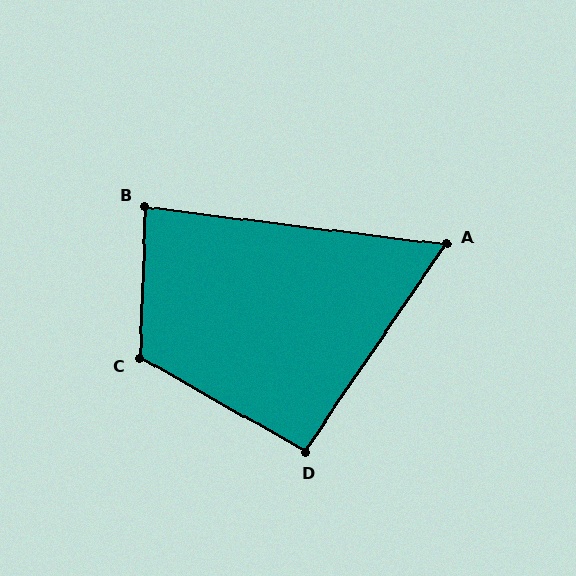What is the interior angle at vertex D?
Approximately 95 degrees (approximately right).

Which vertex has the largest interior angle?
C, at approximately 117 degrees.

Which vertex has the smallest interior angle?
A, at approximately 63 degrees.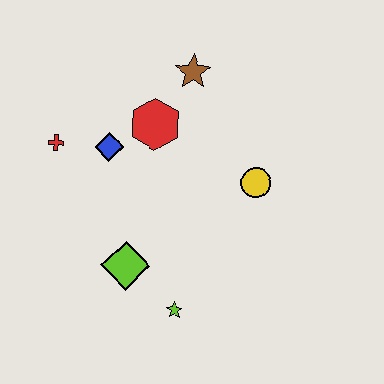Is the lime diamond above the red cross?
No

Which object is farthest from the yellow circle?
The red cross is farthest from the yellow circle.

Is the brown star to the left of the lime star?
No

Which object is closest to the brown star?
The red hexagon is closest to the brown star.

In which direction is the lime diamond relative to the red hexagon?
The lime diamond is below the red hexagon.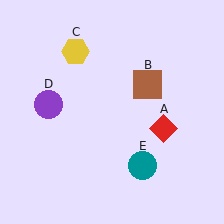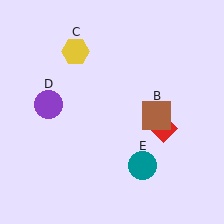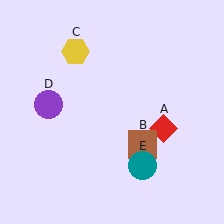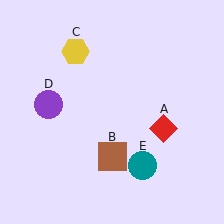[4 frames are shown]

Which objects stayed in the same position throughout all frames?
Red diamond (object A) and yellow hexagon (object C) and purple circle (object D) and teal circle (object E) remained stationary.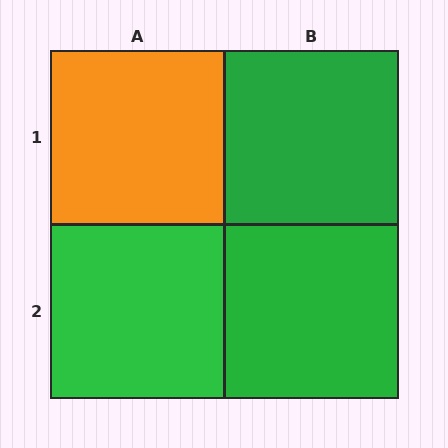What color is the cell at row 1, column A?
Orange.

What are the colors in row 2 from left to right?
Green, green.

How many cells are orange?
1 cell is orange.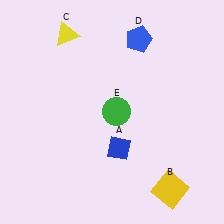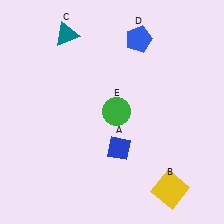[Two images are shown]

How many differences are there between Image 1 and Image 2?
There is 1 difference between the two images.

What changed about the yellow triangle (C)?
In Image 1, C is yellow. In Image 2, it changed to teal.